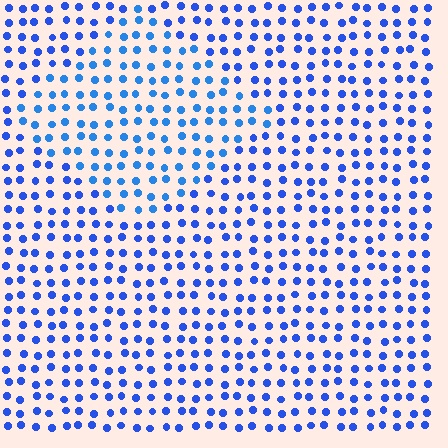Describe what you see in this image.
The image is filled with small blue elements in a uniform arrangement. A diamond-shaped region is visible where the elements are tinted to a slightly different hue, forming a subtle color boundary.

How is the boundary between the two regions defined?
The boundary is defined purely by a slight shift in hue (about 17 degrees). Spacing, size, and orientation are identical on both sides.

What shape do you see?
I see a diamond.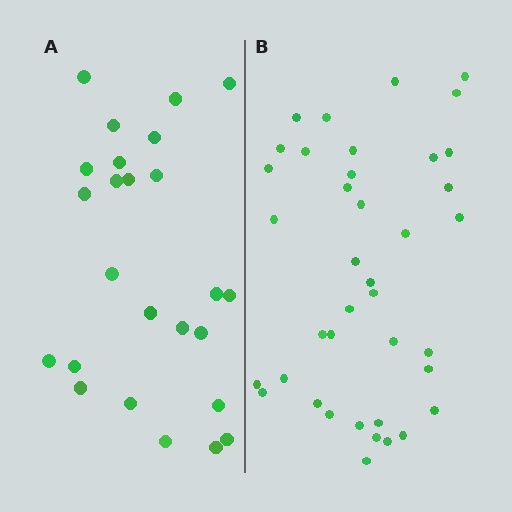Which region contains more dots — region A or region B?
Region B (the right region) has more dots.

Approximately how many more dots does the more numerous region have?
Region B has approximately 15 more dots than region A.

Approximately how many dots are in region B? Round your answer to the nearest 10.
About 40 dots. (The exact count is 39, which rounds to 40.)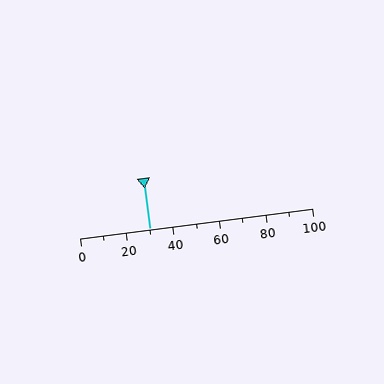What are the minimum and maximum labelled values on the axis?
The axis runs from 0 to 100.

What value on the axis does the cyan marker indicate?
The marker indicates approximately 30.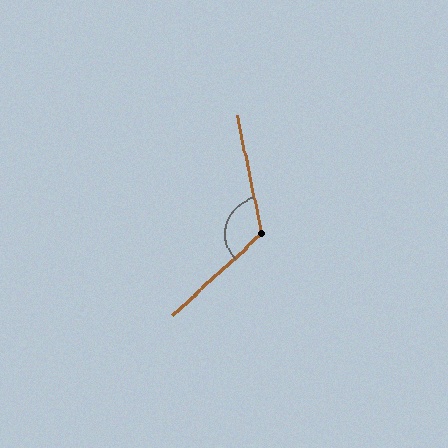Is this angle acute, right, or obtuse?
It is obtuse.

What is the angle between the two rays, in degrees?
Approximately 121 degrees.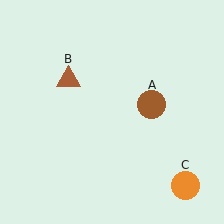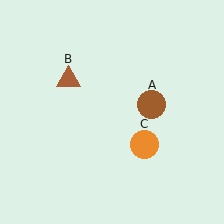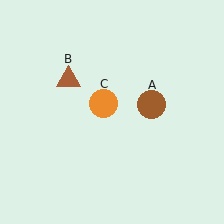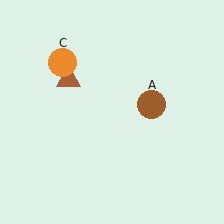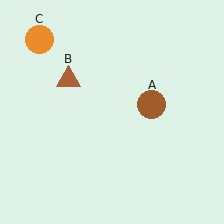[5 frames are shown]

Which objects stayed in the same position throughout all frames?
Brown circle (object A) and brown triangle (object B) remained stationary.